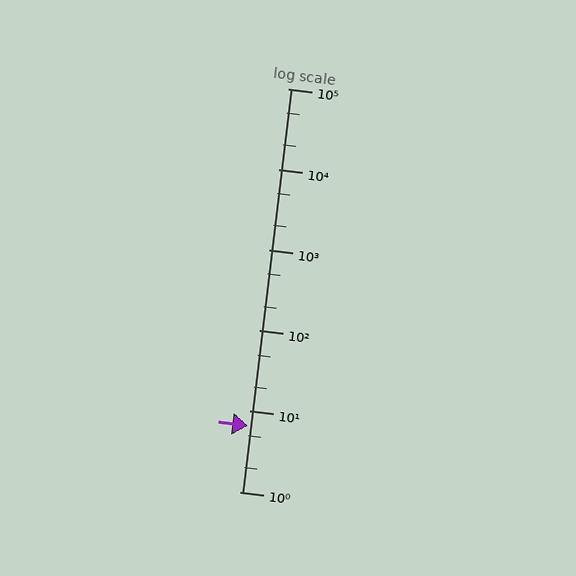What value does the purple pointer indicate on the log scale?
The pointer indicates approximately 6.6.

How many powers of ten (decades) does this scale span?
The scale spans 5 decades, from 1 to 100000.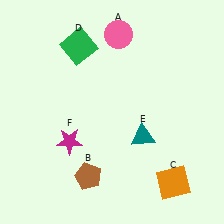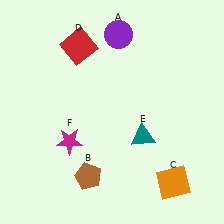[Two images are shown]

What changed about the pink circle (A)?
In Image 1, A is pink. In Image 2, it changed to purple.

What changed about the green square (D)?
In Image 1, D is green. In Image 2, it changed to red.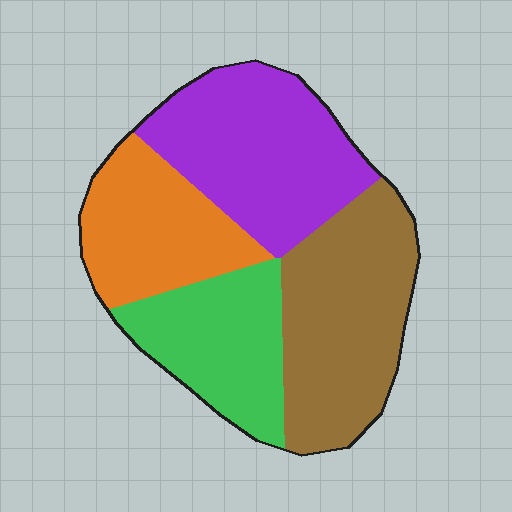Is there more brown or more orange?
Brown.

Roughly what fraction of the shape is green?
Green takes up about one fifth (1/5) of the shape.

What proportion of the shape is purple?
Purple takes up between a quarter and a half of the shape.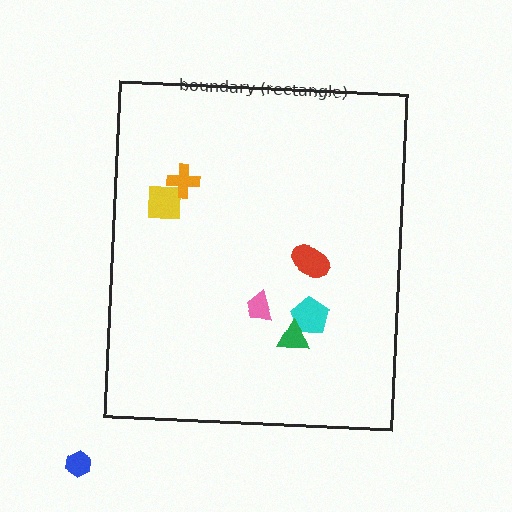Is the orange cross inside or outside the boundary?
Inside.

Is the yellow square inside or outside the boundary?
Inside.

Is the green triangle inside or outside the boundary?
Inside.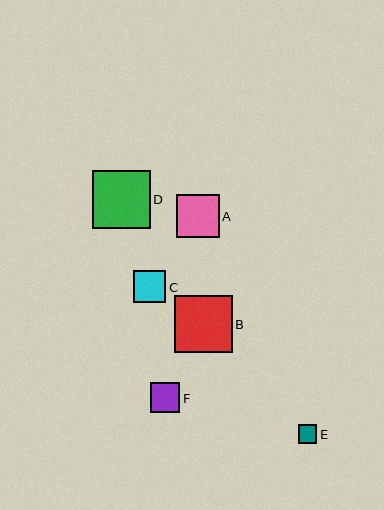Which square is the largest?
Square B is the largest with a size of approximately 58 pixels.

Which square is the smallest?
Square E is the smallest with a size of approximately 19 pixels.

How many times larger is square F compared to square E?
Square F is approximately 1.6 times the size of square E.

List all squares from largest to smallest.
From largest to smallest: B, D, A, C, F, E.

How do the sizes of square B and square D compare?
Square B and square D are approximately the same size.